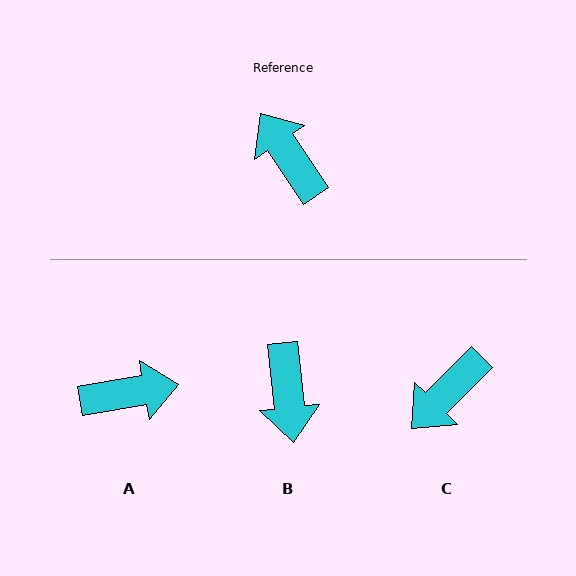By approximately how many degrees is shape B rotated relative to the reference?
Approximately 152 degrees counter-clockwise.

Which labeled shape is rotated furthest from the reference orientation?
B, about 152 degrees away.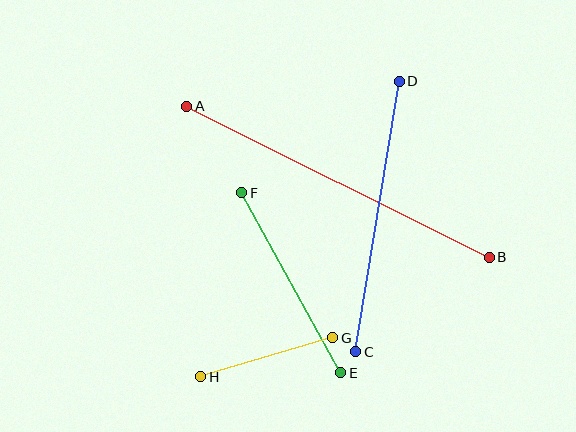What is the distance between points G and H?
The distance is approximately 138 pixels.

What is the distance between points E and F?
The distance is approximately 206 pixels.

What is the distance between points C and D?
The distance is approximately 274 pixels.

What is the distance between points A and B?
The distance is approximately 338 pixels.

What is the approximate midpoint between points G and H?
The midpoint is at approximately (267, 357) pixels.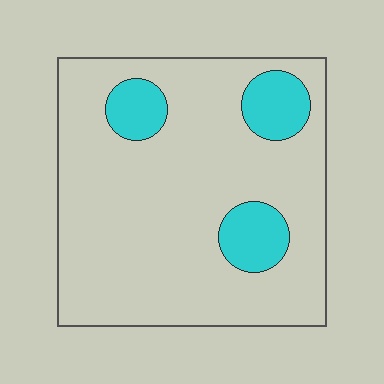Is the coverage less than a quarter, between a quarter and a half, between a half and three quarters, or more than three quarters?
Less than a quarter.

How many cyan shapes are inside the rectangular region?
3.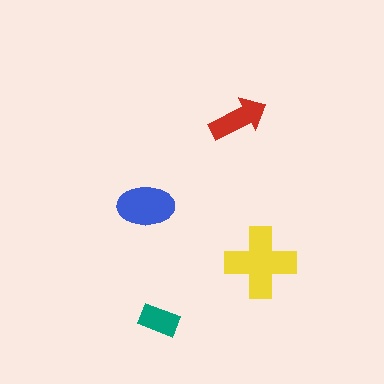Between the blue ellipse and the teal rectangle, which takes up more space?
The blue ellipse.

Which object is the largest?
The yellow cross.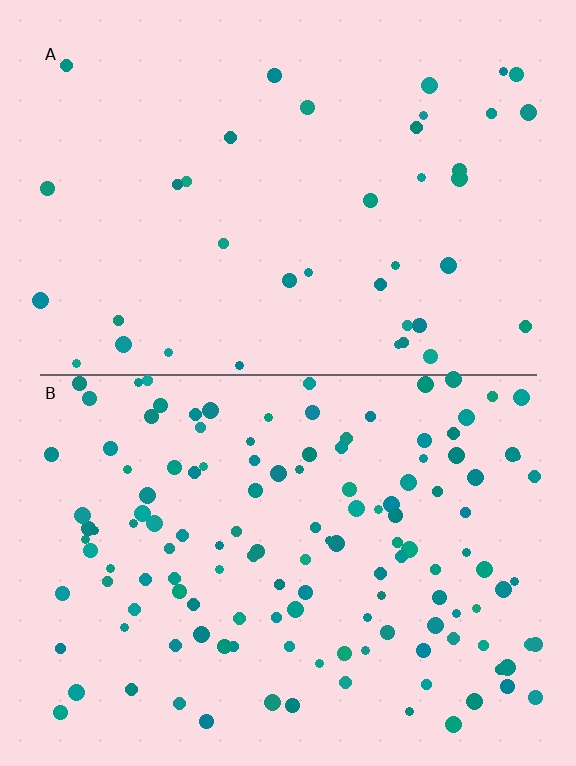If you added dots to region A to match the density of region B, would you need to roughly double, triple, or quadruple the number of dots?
Approximately triple.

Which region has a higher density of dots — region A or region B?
B (the bottom).